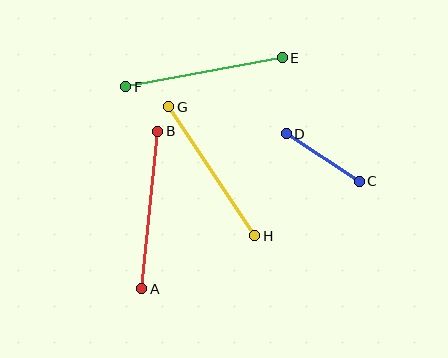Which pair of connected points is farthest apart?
Points E and F are farthest apart.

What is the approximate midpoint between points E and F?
The midpoint is at approximately (204, 72) pixels.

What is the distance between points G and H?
The distance is approximately 155 pixels.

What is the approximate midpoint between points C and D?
The midpoint is at approximately (323, 158) pixels.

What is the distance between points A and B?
The distance is approximately 158 pixels.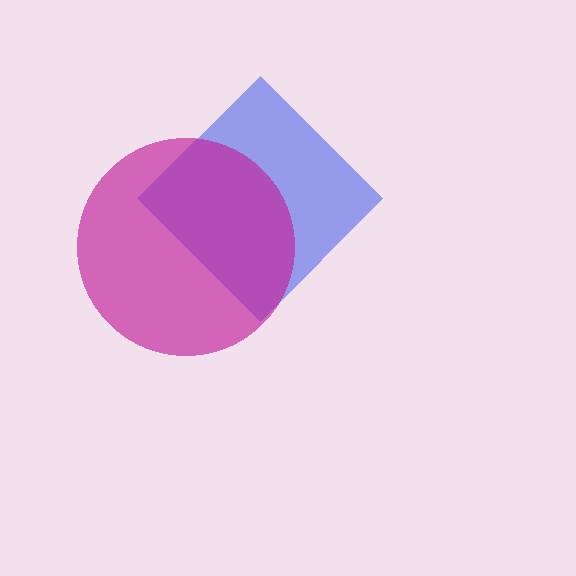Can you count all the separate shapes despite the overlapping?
Yes, there are 2 separate shapes.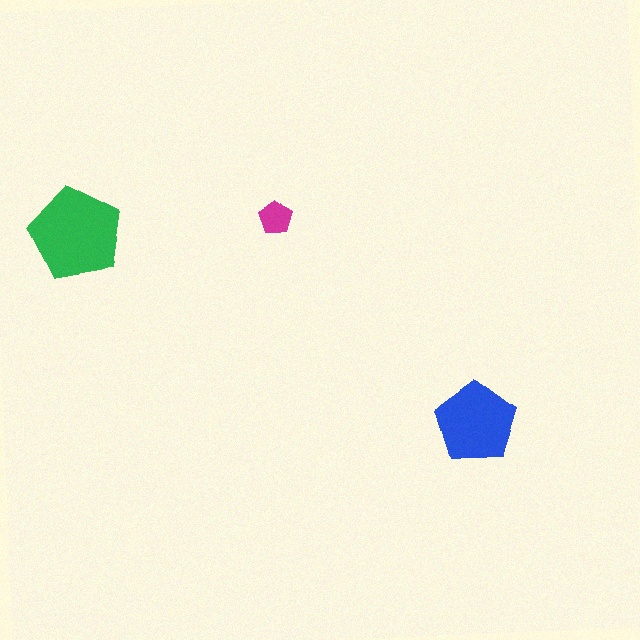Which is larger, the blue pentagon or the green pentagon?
The green one.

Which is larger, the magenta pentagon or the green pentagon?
The green one.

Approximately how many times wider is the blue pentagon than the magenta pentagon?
About 2.5 times wider.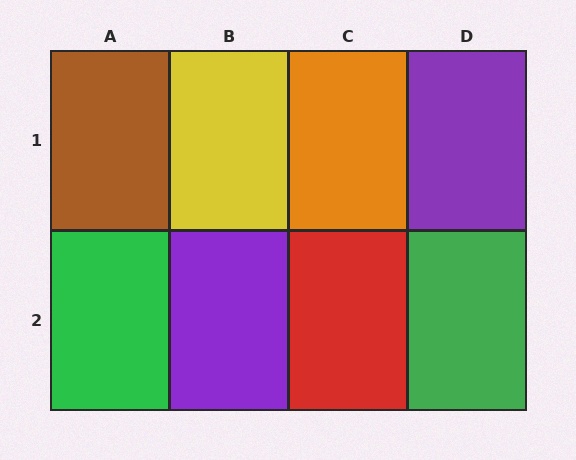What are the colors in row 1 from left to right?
Brown, yellow, orange, purple.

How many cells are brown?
1 cell is brown.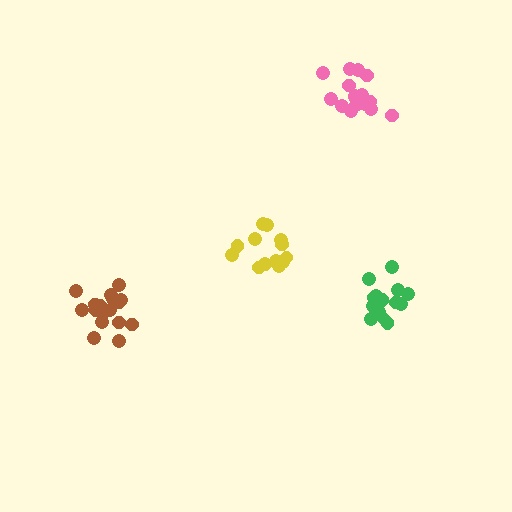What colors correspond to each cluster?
The clusters are colored: yellow, green, brown, pink.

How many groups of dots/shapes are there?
There are 4 groups.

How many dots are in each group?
Group 1: 14 dots, Group 2: 15 dots, Group 3: 18 dots, Group 4: 17 dots (64 total).